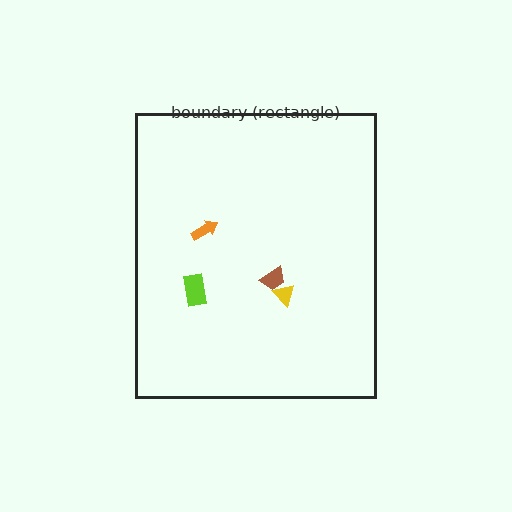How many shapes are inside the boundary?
4 inside, 0 outside.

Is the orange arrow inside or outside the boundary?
Inside.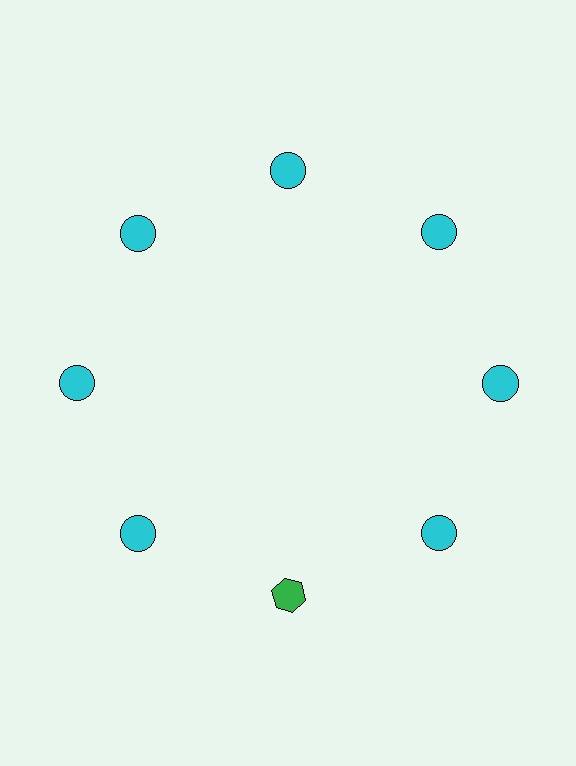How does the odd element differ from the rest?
It differs in both color (green instead of cyan) and shape (hexagon instead of circle).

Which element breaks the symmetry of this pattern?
The green hexagon at roughly the 6 o'clock position breaks the symmetry. All other shapes are cyan circles.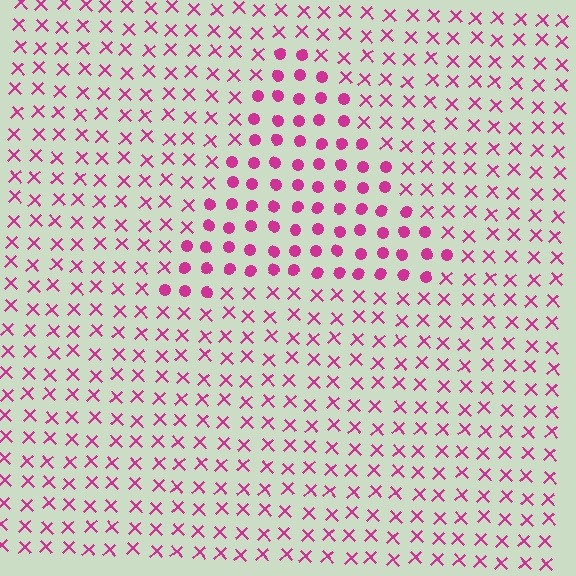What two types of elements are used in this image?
The image uses circles inside the triangle region and X marks outside it.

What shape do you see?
I see a triangle.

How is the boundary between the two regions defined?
The boundary is defined by a change in element shape: circles inside vs. X marks outside. All elements share the same color and spacing.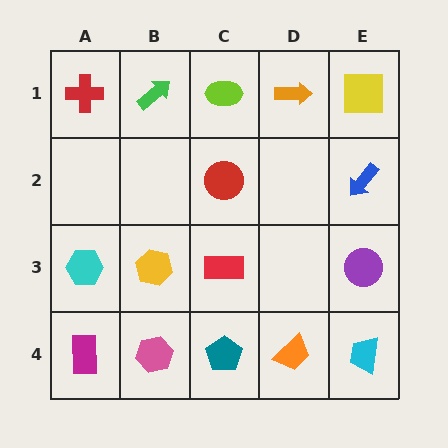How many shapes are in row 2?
2 shapes.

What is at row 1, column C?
A lime ellipse.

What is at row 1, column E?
A yellow square.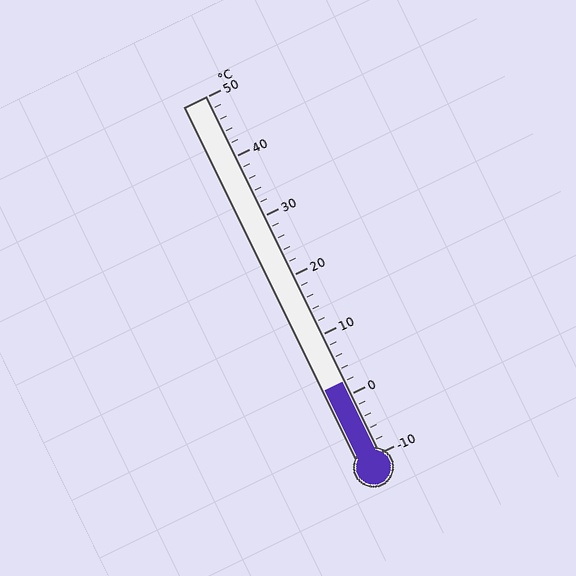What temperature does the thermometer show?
The thermometer shows approximately 2°C.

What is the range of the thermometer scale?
The thermometer scale ranges from -10°C to 50°C.